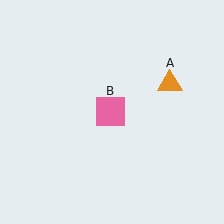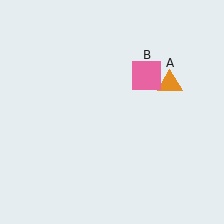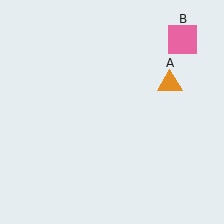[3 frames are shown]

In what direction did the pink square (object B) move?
The pink square (object B) moved up and to the right.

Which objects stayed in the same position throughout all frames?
Orange triangle (object A) remained stationary.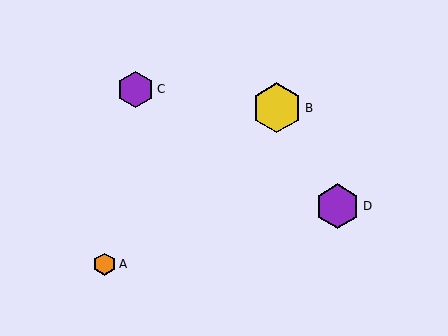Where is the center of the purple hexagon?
The center of the purple hexagon is at (136, 89).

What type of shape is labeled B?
Shape B is a yellow hexagon.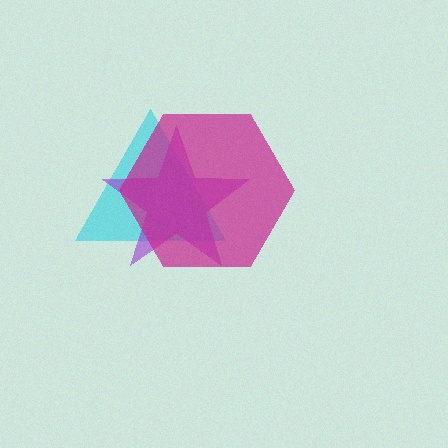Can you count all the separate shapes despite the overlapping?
Yes, there are 3 separate shapes.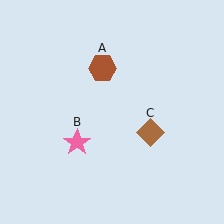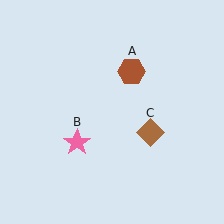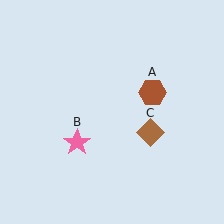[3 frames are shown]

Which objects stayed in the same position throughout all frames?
Pink star (object B) and brown diamond (object C) remained stationary.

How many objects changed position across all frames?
1 object changed position: brown hexagon (object A).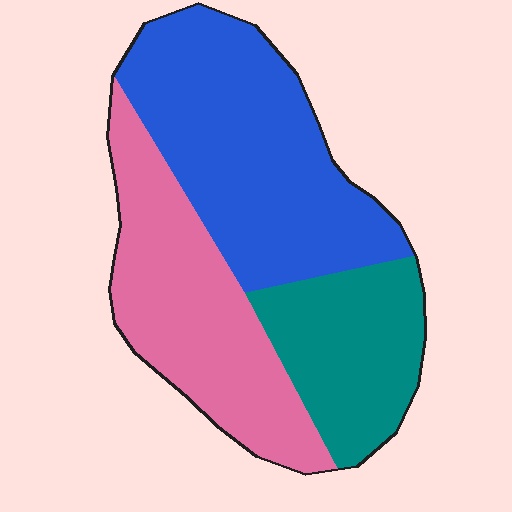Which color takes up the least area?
Teal, at roughly 25%.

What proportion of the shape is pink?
Pink takes up about one third (1/3) of the shape.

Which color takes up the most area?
Blue, at roughly 45%.